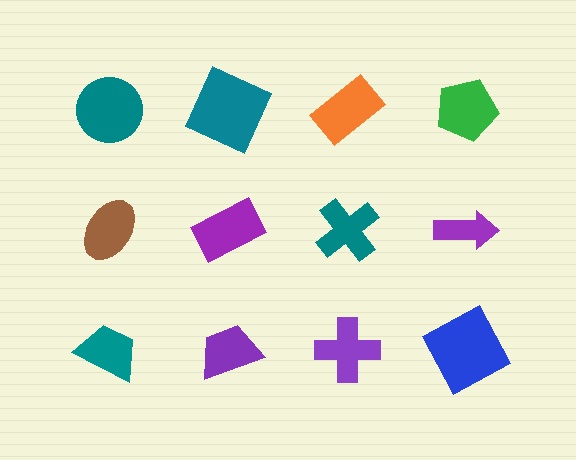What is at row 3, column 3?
A purple cross.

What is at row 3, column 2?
A purple trapezoid.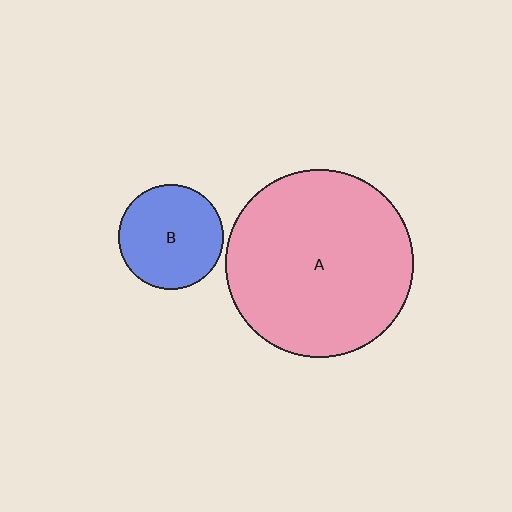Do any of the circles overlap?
No, none of the circles overlap.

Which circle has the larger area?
Circle A (pink).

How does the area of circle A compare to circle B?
Approximately 3.2 times.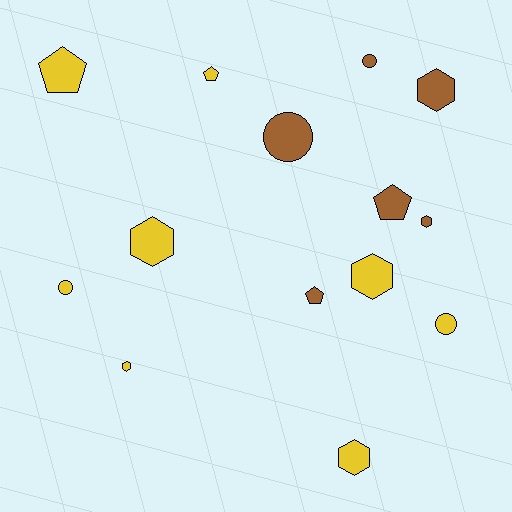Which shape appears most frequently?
Hexagon, with 6 objects.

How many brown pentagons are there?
There are 2 brown pentagons.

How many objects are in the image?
There are 14 objects.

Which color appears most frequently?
Yellow, with 8 objects.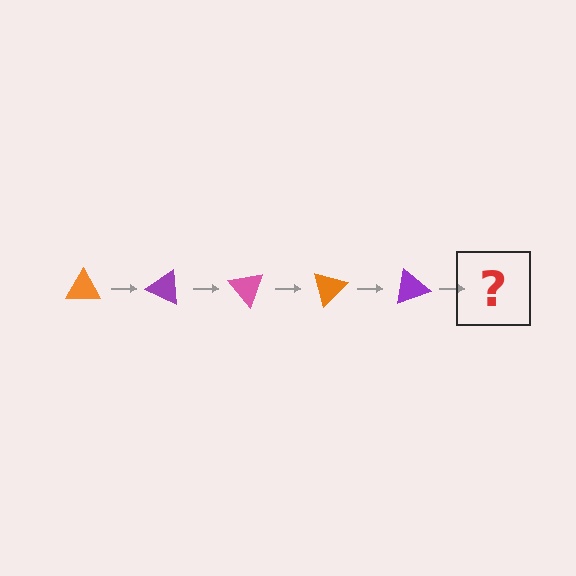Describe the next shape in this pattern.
It should be a pink triangle, rotated 125 degrees from the start.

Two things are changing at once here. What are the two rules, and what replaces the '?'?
The two rules are that it rotates 25 degrees each step and the color cycles through orange, purple, and pink. The '?' should be a pink triangle, rotated 125 degrees from the start.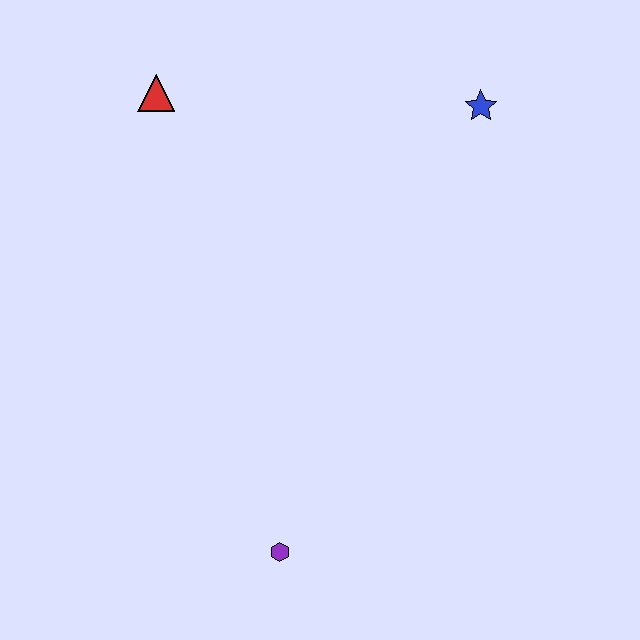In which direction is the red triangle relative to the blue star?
The red triangle is to the left of the blue star.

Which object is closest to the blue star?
The red triangle is closest to the blue star.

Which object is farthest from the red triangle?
The purple hexagon is farthest from the red triangle.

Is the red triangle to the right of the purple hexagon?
No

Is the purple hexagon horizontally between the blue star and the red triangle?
Yes